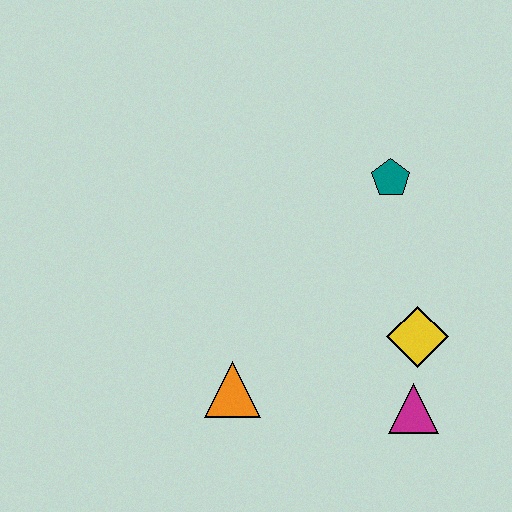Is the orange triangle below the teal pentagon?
Yes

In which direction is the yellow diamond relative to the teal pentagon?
The yellow diamond is below the teal pentagon.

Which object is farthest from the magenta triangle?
The teal pentagon is farthest from the magenta triangle.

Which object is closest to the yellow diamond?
The magenta triangle is closest to the yellow diamond.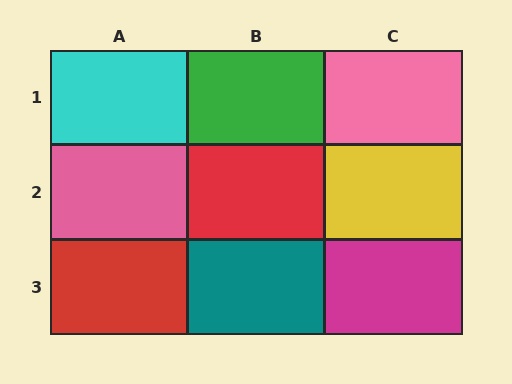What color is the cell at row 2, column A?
Pink.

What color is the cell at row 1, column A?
Cyan.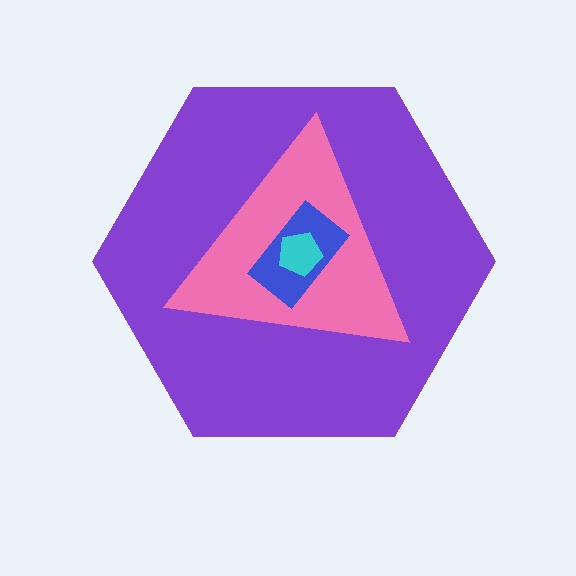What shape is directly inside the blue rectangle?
The cyan pentagon.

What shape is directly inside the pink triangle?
The blue rectangle.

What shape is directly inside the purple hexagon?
The pink triangle.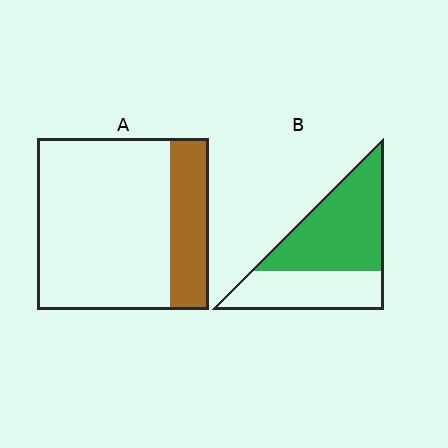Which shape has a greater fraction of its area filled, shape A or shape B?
Shape B.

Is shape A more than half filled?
No.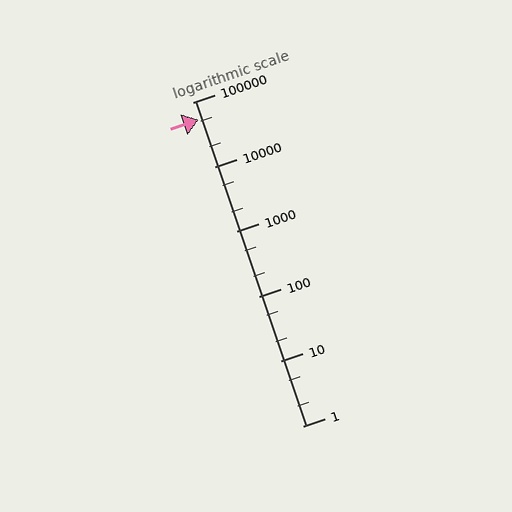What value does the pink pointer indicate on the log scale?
The pointer indicates approximately 54000.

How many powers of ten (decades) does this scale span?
The scale spans 5 decades, from 1 to 100000.